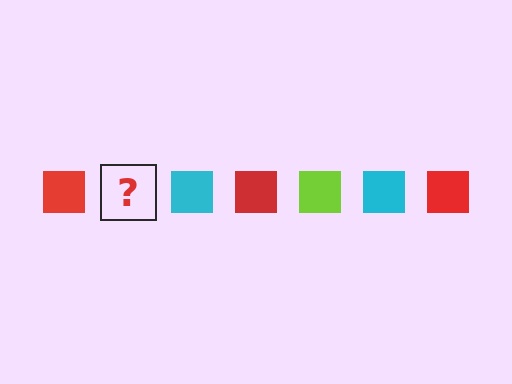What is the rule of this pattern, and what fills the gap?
The rule is that the pattern cycles through red, lime, cyan squares. The gap should be filled with a lime square.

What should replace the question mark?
The question mark should be replaced with a lime square.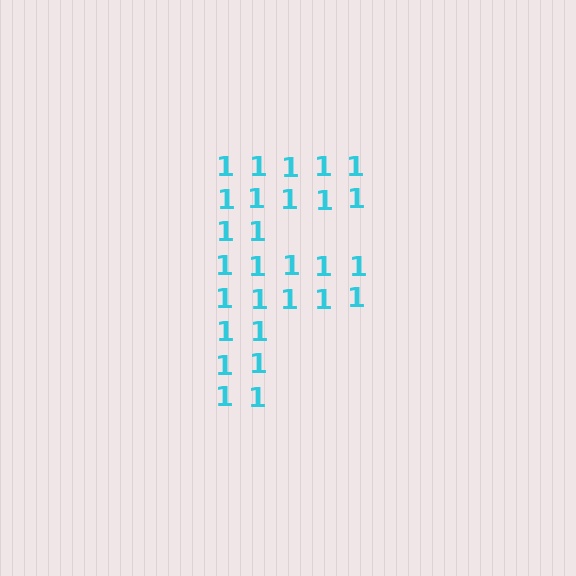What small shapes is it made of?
It is made of small digit 1's.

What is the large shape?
The large shape is the letter F.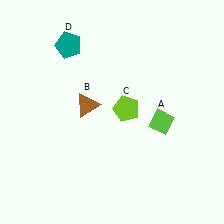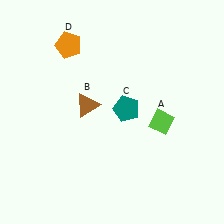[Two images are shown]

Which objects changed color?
C changed from lime to teal. D changed from teal to orange.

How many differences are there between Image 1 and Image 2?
There are 2 differences between the two images.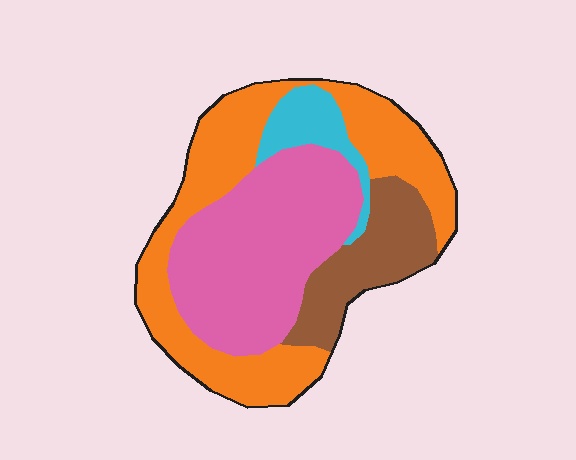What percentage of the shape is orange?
Orange covers 39% of the shape.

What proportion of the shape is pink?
Pink takes up between a quarter and a half of the shape.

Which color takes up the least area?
Cyan, at roughly 10%.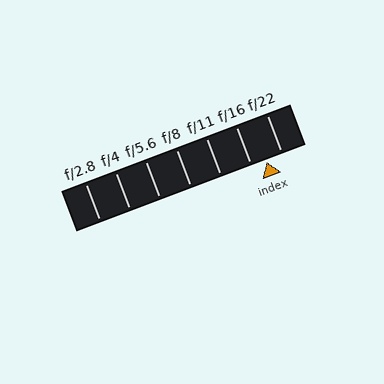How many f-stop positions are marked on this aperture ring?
There are 7 f-stop positions marked.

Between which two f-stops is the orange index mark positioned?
The index mark is between f/16 and f/22.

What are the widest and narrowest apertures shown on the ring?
The widest aperture shown is f/2.8 and the narrowest is f/22.